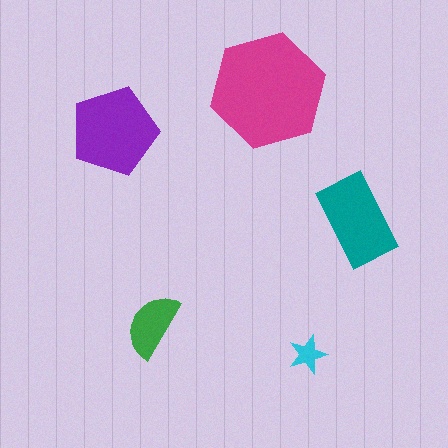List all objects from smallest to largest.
The cyan star, the green semicircle, the teal rectangle, the purple pentagon, the magenta hexagon.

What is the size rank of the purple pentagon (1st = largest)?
2nd.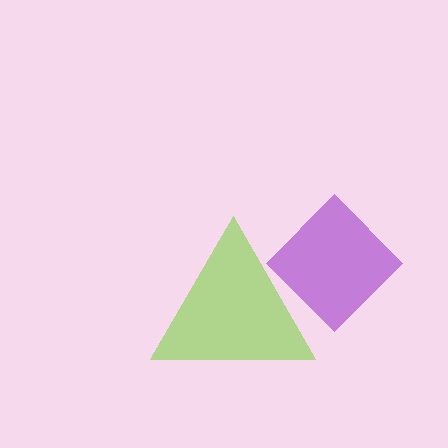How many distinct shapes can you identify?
There are 2 distinct shapes: a purple diamond, a lime triangle.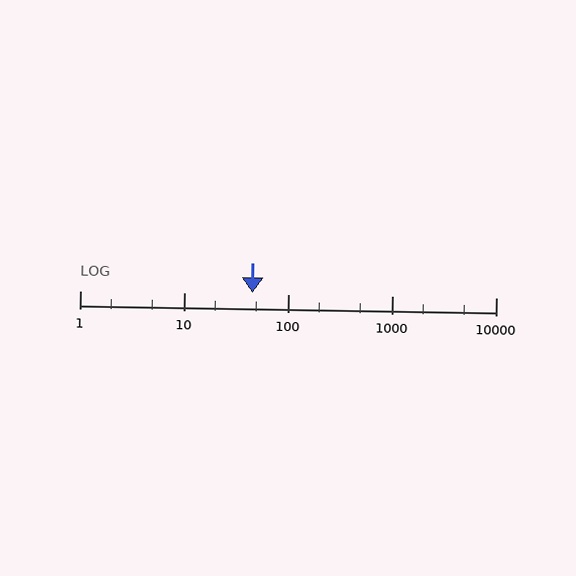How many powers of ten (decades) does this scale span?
The scale spans 4 decades, from 1 to 10000.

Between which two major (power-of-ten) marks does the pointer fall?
The pointer is between 10 and 100.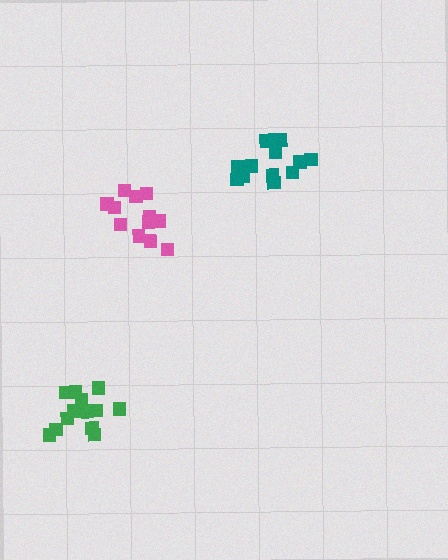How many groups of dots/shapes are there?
There are 3 groups.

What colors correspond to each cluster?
The clusters are colored: teal, green, pink.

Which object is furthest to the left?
The green cluster is leftmost.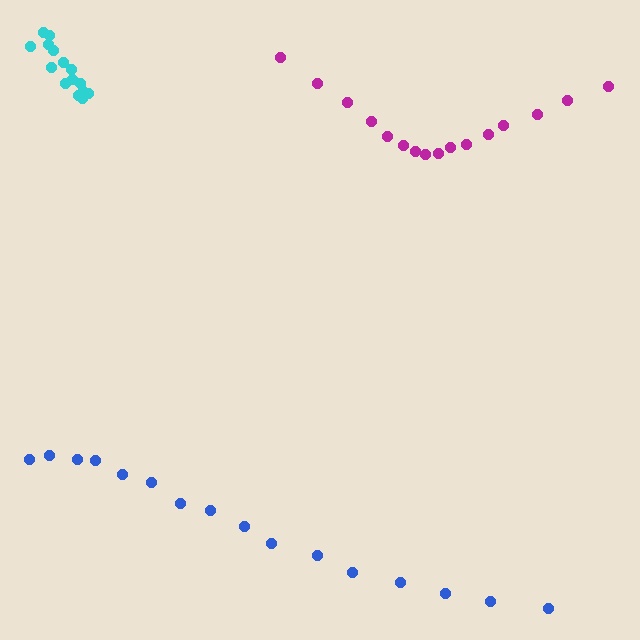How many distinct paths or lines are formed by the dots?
There are 3 distinct paths.